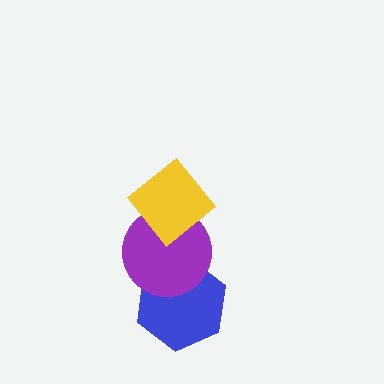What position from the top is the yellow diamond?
The yellow diamond is 1st from the top.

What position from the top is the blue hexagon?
The blue hexagon is 3rd from the top.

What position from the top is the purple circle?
The purple circle is 2nd from the top.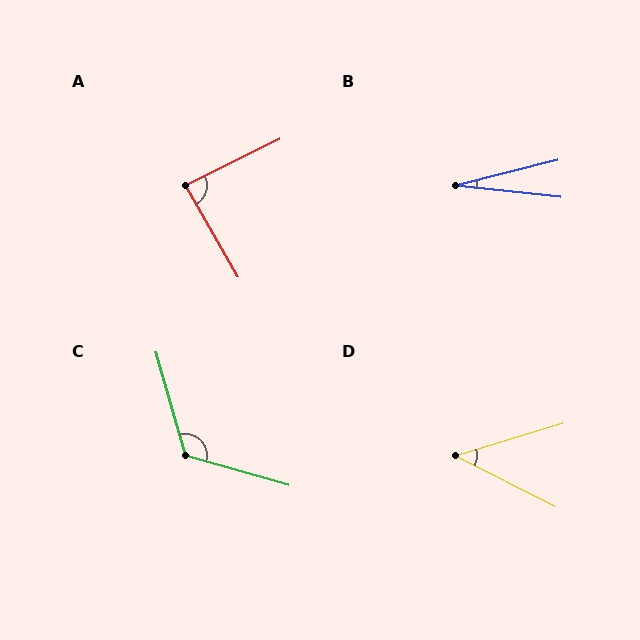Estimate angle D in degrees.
Approximately 44 degrees.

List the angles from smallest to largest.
B (20°), D (44°), A (86°), C (122°).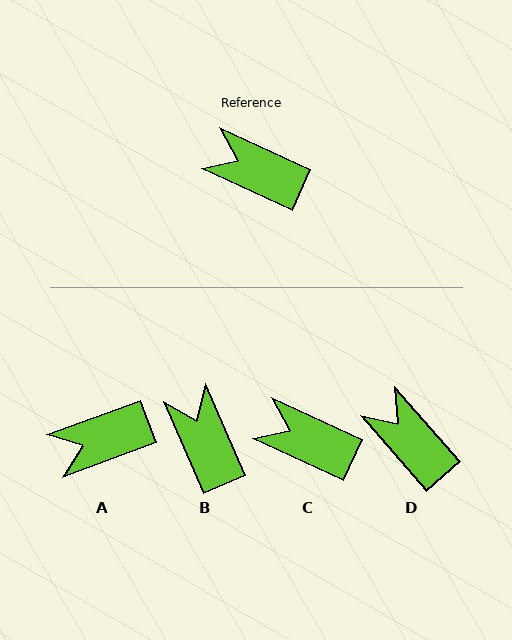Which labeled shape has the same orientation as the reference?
C.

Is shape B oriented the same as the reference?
No, it is off by about 42 degrees.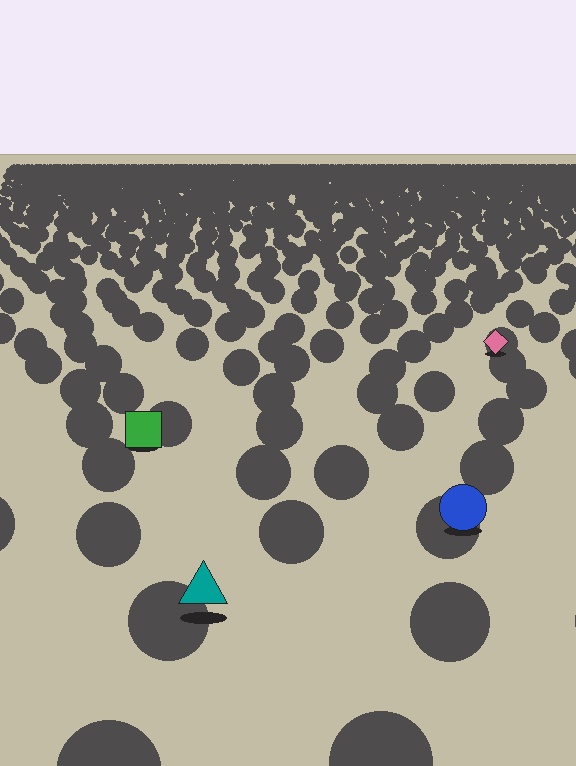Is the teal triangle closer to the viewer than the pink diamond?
Yes. The teal triangle is closer — you can tell from the texture gradient: the ground texture is coarser near it.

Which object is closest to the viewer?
The teal triangle is closest. The texture marks near it are larger and more spread out.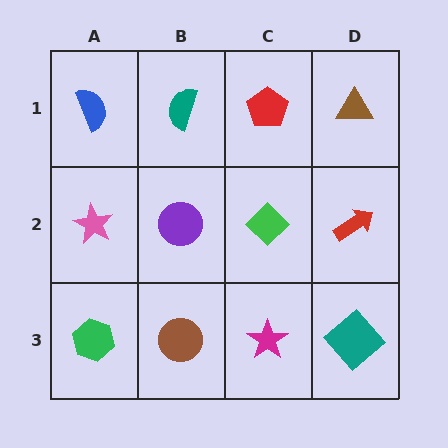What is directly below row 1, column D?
A red arrow.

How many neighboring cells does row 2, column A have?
3.